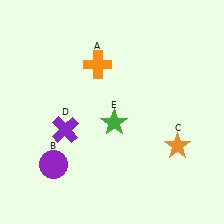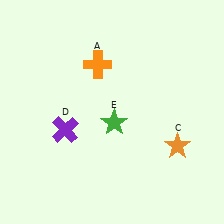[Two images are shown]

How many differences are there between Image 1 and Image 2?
There is 1 difference between the two images.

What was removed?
The purple circle (B) was removed in Image 2.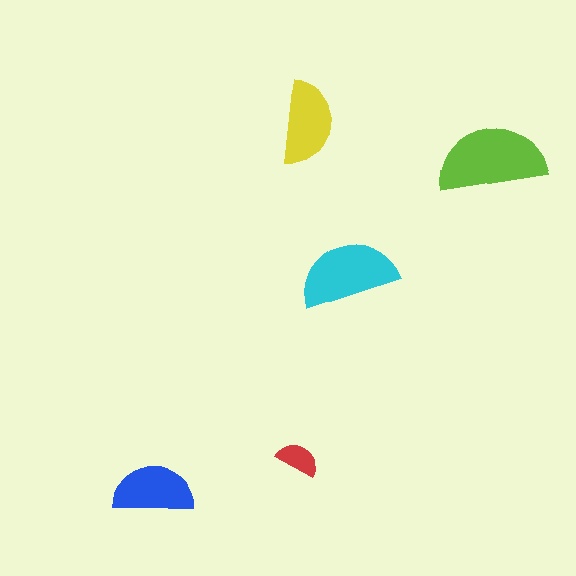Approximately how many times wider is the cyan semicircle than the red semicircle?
About 2.5 times wider.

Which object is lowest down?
The blue semicircle is bottommost.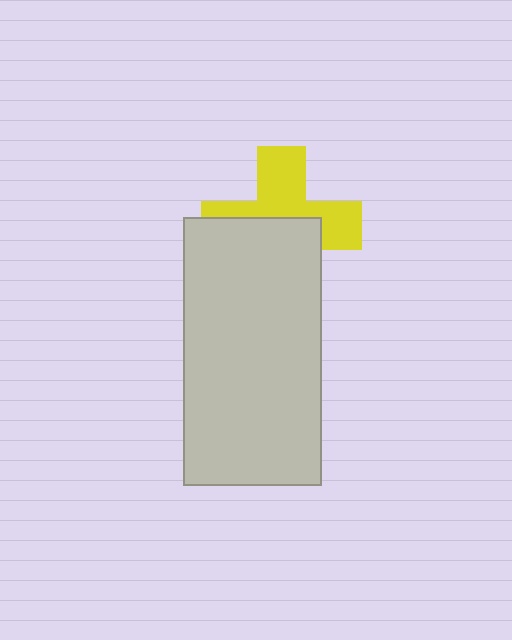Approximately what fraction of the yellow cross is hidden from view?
Roughly 50% of the yellow cross is hidden behind the light gray rectangle.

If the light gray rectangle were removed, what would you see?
You would see the complete yellow cross.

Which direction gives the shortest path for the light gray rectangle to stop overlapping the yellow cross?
Moving down gives the shortest separation.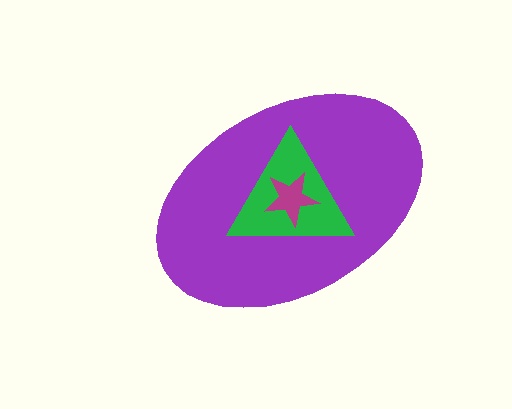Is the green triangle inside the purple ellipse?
Yes.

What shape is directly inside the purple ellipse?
The green triangle.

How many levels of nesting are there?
3.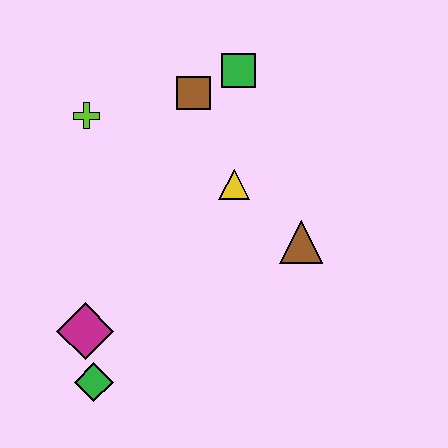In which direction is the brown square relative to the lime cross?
The brown square is to the right of the lime cross.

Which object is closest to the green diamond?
The magenta diamond is closest to the green diamond.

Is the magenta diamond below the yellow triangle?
Yes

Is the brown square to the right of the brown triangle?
No